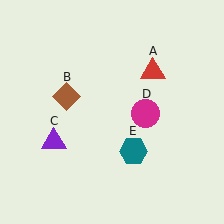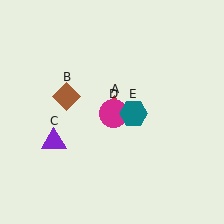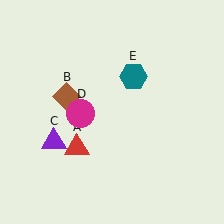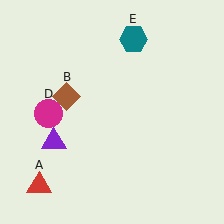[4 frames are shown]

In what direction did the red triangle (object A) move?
The red triangle (object A) moved down and to the left.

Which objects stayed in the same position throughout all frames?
Brown diamond (object B) and purple triangle (object C) remained stationary.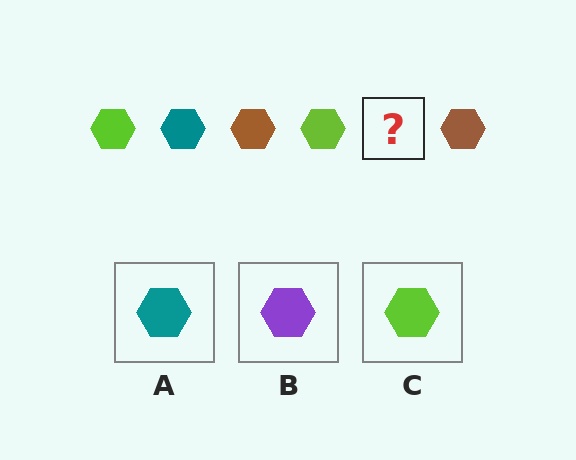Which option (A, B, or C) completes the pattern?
A.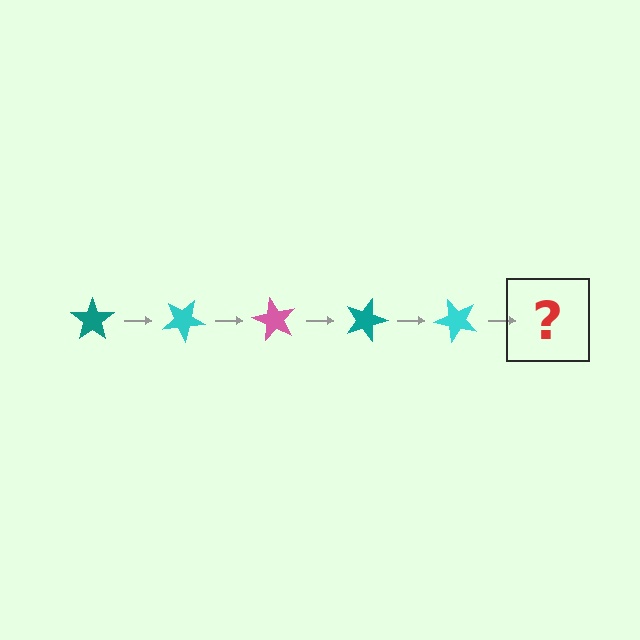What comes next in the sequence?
The next element should be a pink star, rotated 150 degrees from the start.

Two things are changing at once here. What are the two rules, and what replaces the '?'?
The two rules are that it rotates 30 degrees each step and the color cycles through teal, cyan, and pink. The '?' should be a pink star, rotated 150 degrees from the start.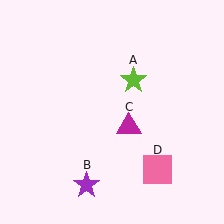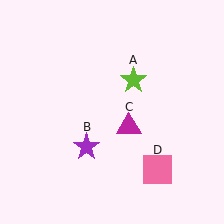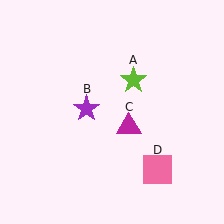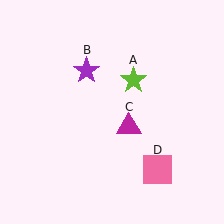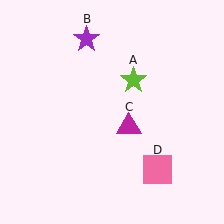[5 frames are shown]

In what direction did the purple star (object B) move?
The purple star (object B) moved up.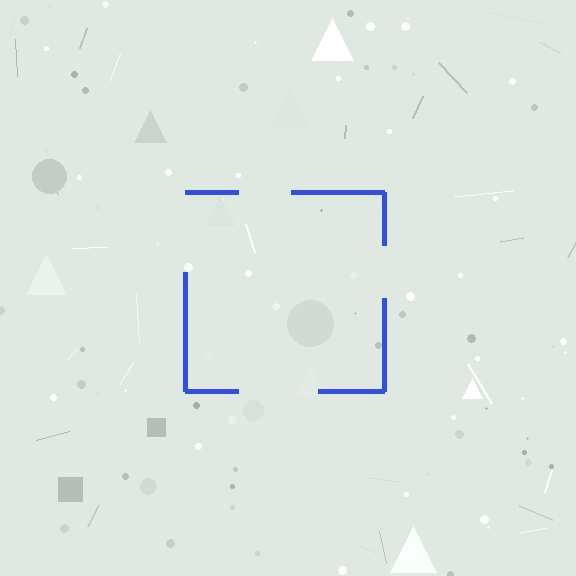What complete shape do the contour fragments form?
The contour fragments form a square.